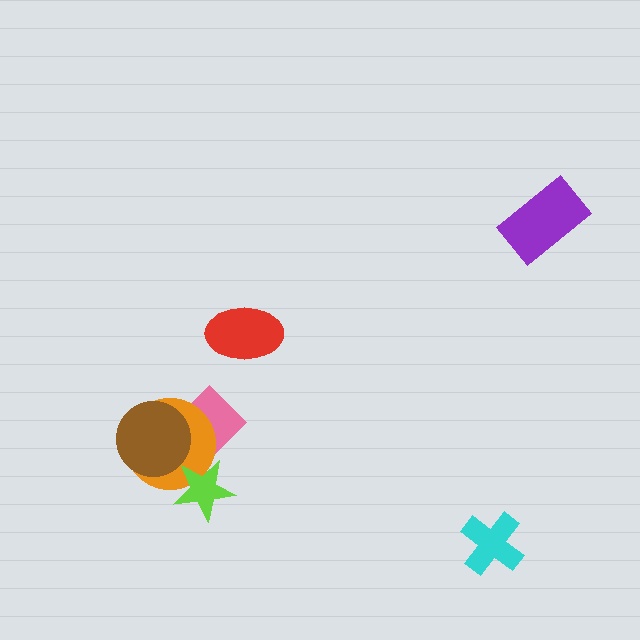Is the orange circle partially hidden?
Yes, it is partially covered by another shape.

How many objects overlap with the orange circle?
3 objects overlap with the orange circle.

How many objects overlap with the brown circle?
2 objects overlap with the brown circle.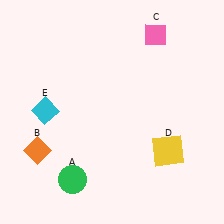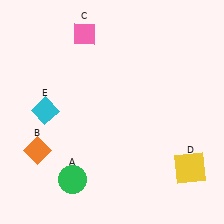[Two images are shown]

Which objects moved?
The objects that moved are: the pink diamond (C), the yellow square (D).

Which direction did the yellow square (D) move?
The yellow square (D) moved right.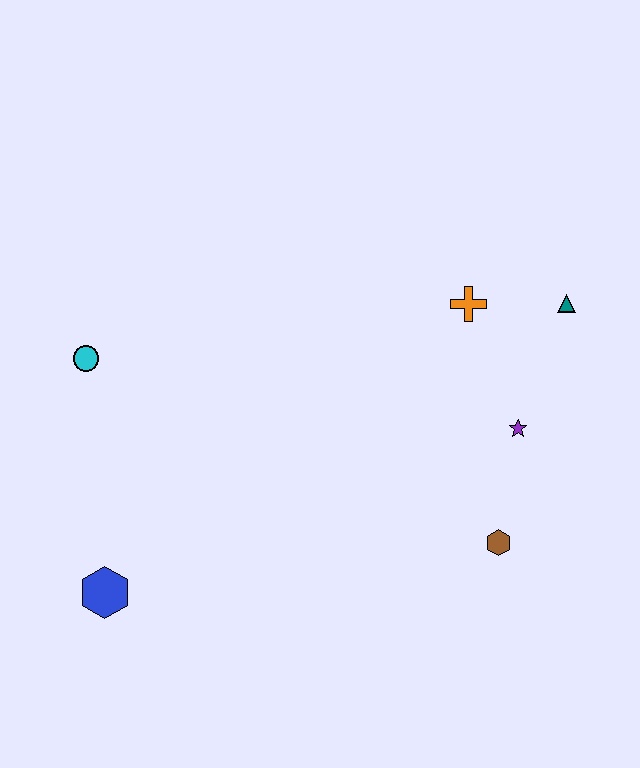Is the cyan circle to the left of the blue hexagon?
Yes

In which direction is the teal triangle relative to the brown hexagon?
The teal triangle is above the brown hexagon.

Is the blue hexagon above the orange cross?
No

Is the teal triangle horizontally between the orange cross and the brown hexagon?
No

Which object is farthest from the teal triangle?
The blue hexagon is farthest from the teal triangle.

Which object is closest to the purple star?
The brown hexagon is closest to the purple star.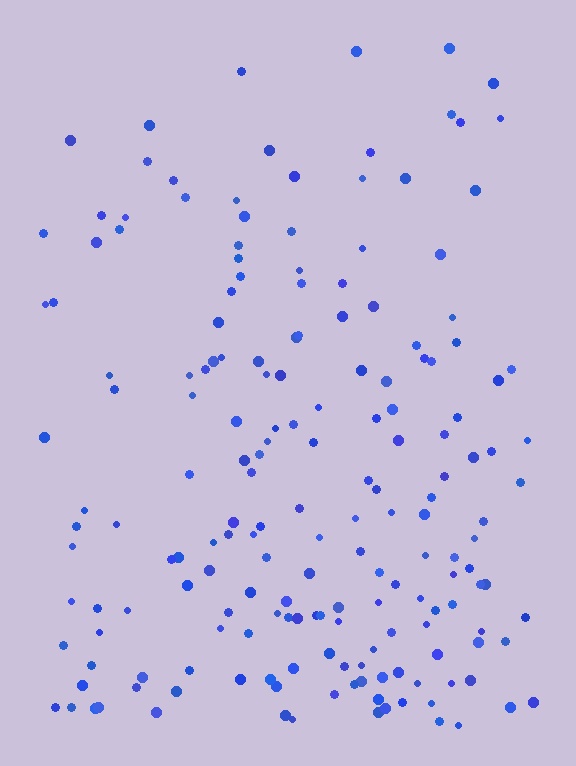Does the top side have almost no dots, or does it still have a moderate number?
Still a moderate number, just noticeably fewer than the bottom.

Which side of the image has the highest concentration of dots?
The bottom.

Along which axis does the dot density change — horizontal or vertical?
Vertical.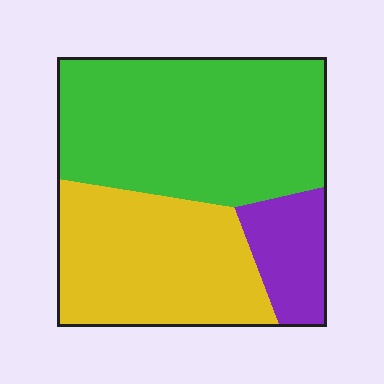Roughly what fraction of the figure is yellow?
Yellow takes up about three eighths (3/8) of the figure.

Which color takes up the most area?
Green, at roughly 50%.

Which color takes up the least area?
Purple, at roughly 15%.